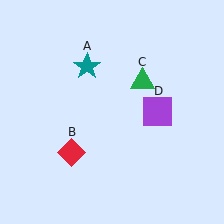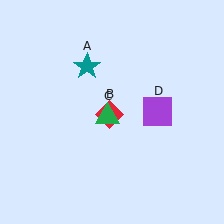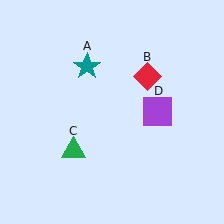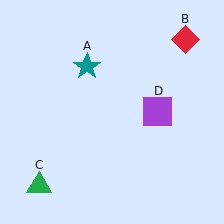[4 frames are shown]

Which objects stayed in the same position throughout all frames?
Teal star (object A) and purple square (object D) remained stationary.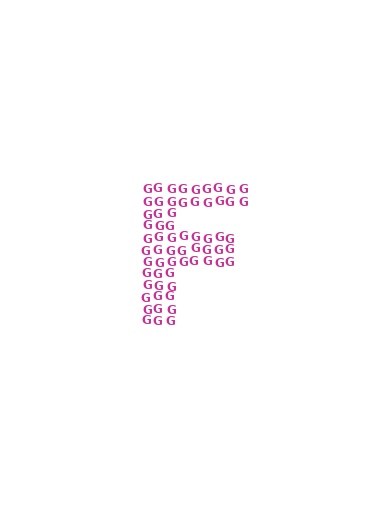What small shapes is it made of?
It is made of small letter G's.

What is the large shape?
The large shape is the letter F.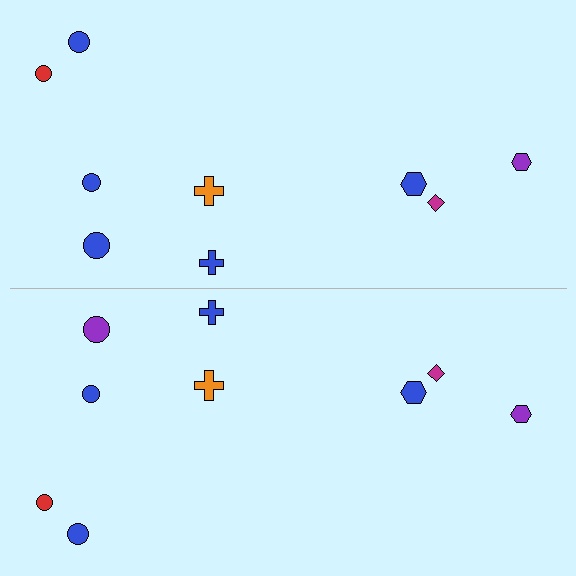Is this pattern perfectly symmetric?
No, the pattern is not perfectly symmetric. The purple circle on the bottom side breaks the symmetry — its mirror counterpart is blue.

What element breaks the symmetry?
The purple circle on the bottom side breaks the symmetry — its mirror counterpart is blue.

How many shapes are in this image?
There are 18 shapes in this image.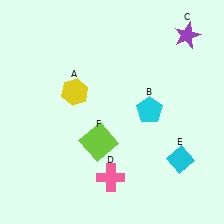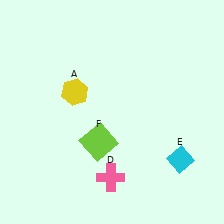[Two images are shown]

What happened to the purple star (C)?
The purple star (C) was removed in Image 2. It was in the top-right area of Image 1.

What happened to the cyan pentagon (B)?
The cyan pentagon (B) was removed in Image 2. It was in the top-right area of Image 1.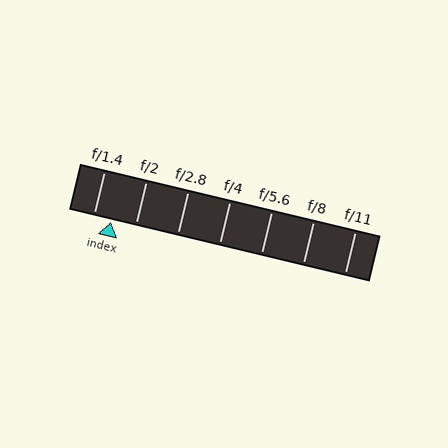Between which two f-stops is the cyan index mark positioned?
The index mark is between f/1.4 and f/2.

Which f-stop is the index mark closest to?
The index mark is closest to f/1.4.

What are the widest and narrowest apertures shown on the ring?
The widest aperture shown is f/1.4 and the narrowest is f/11.